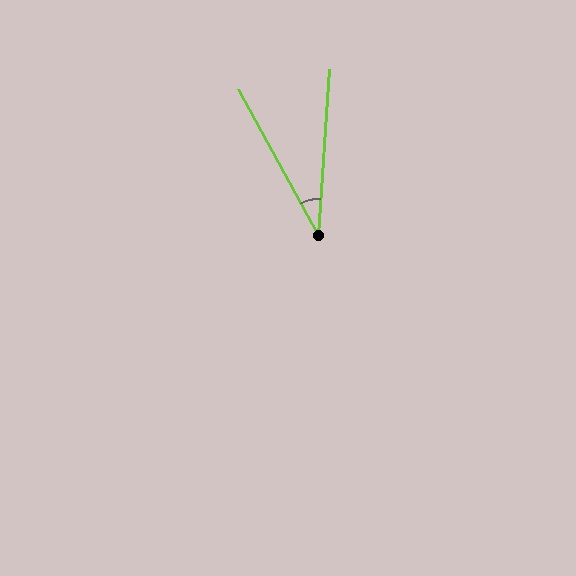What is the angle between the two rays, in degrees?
Approximately 32 degrees.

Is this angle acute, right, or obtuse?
It is acute.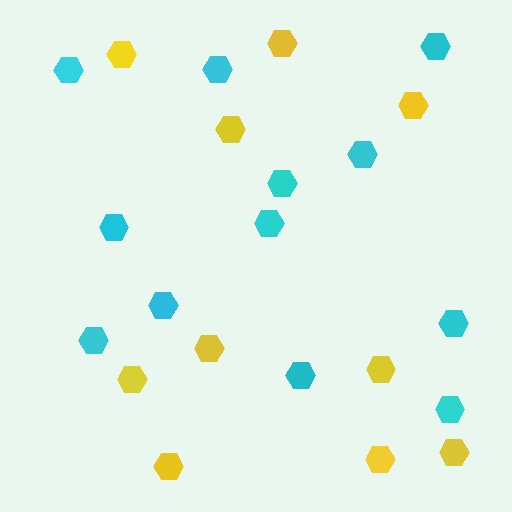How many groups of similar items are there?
There are 2 groups: one group of yellow hexagons (10) and one group of cyan hexagons (12).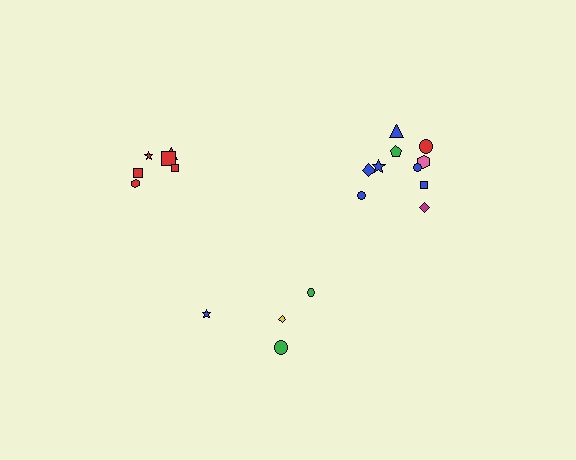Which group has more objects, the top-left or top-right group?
The top-right group.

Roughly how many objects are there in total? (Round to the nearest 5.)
Roughly 20 objects in total.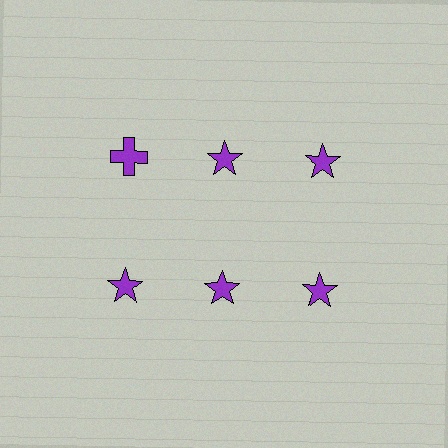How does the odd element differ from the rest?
It has a different shape: cross instead of star.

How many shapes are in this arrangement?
There are 6 shapes arranged in a grid pattern.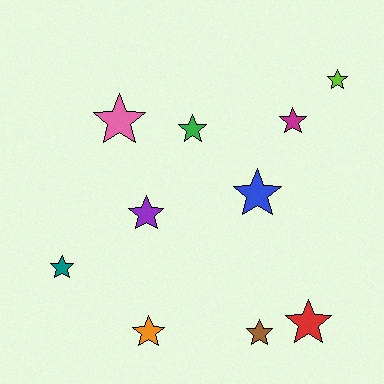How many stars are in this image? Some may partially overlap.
There are 10 stars.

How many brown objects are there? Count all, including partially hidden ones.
There is 1 brown object.